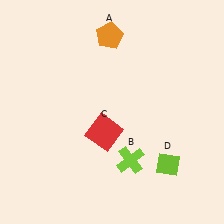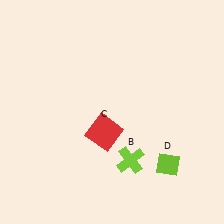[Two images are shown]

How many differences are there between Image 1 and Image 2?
There is 1 difference between the two images.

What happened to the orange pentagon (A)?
The orange pentagon (A) was removed in Image 2. It was in the top-left area of Image 1.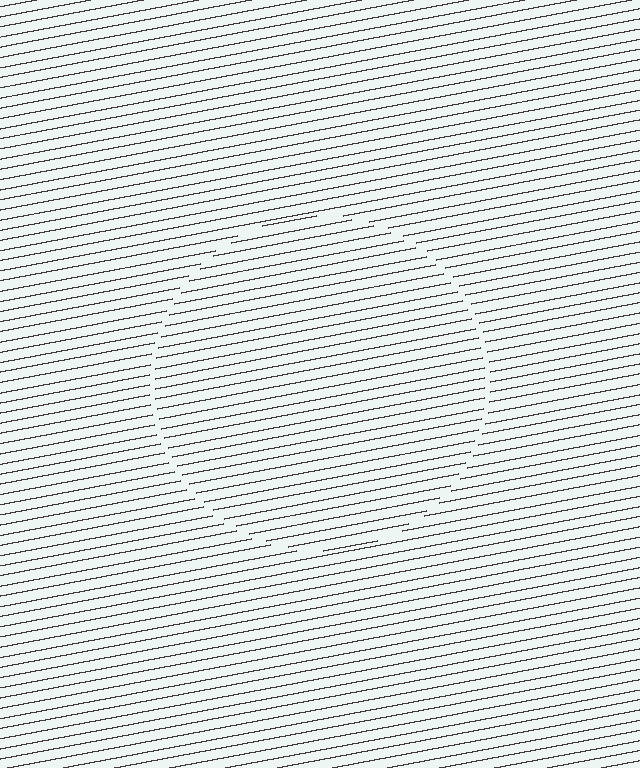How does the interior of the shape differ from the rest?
The interior of the shape contains the same grating, shifted by half a period — the contour is defined by the phase discontinuity where line-ends from the inner and outer gratings abut.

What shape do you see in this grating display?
An illusory circle. The interior of the shape contains the same grating, shifted by half a period — the contour is defined by the phase discontinuity where line-ends from the inner and outer gratings abut.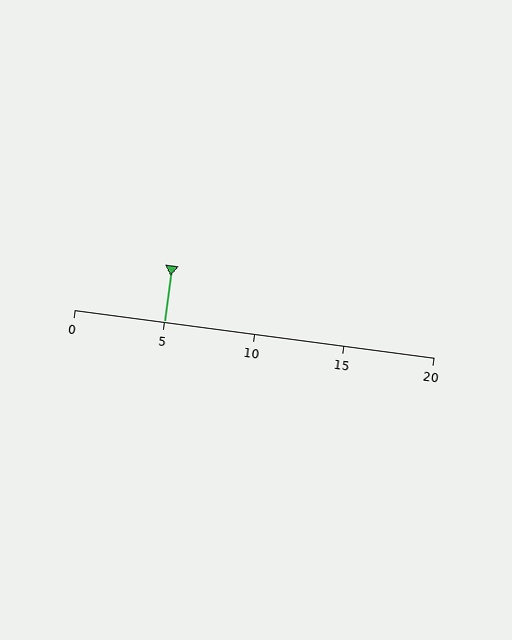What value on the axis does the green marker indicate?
The marker indicates approximately 5.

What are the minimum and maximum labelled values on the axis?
The axis runs from 0 to 20.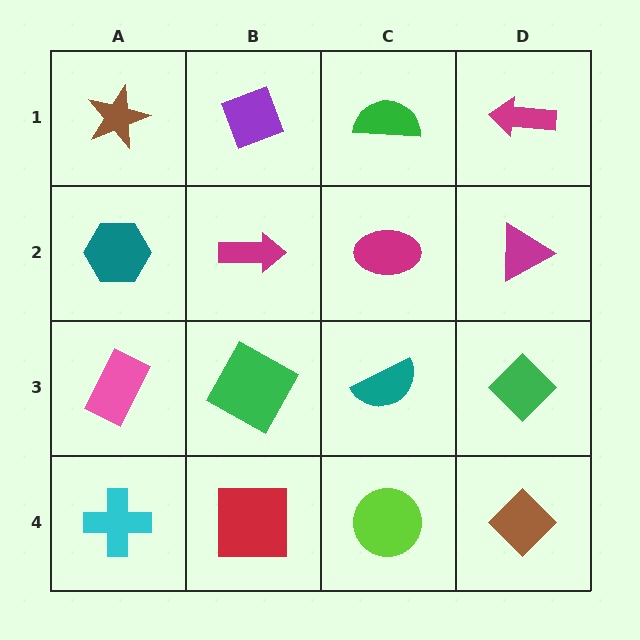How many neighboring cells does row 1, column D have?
2.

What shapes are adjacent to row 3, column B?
A magenta arrow (row 2, column B), a red square (row 4, column B), a pink rectangle (row 3, column A), a teal semicircle (row 3, column C).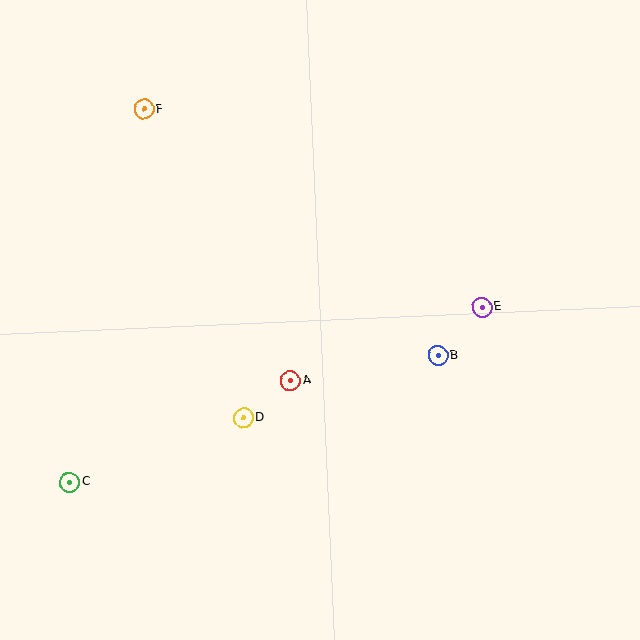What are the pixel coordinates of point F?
Point F is at (144, 109).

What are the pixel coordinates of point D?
Point D is at (243, 418).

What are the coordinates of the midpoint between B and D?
The midpoint between B and D is at (341, 387).